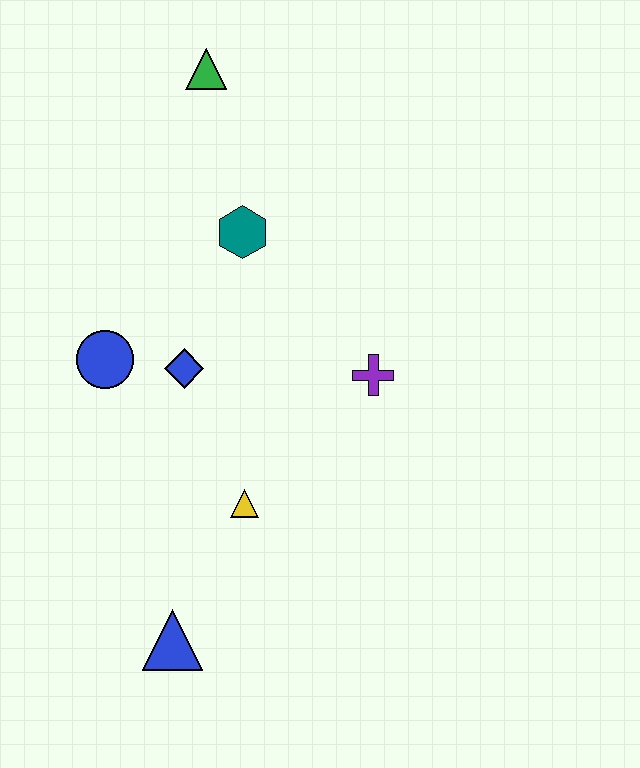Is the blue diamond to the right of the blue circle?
Yes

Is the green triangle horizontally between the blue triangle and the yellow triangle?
Yes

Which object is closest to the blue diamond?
The blue circle is closest to the blue diamond.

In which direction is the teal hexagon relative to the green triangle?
The teal hexagon is below the green triangle.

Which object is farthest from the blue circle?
The green triangle is farthest from the blue circle.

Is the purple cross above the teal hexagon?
No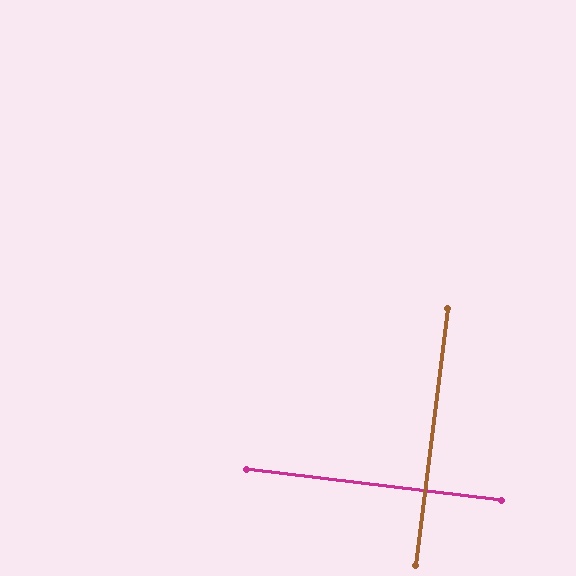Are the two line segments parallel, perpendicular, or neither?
Perpendicular — they meet at approximately 90°.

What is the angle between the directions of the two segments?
Approximately 90 degrees.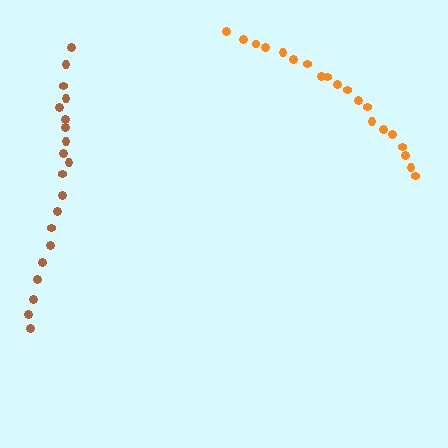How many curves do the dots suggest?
There are 2 distinct paths.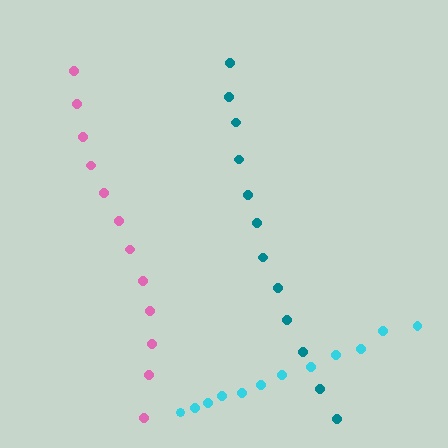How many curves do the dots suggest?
There are 3 distinct paths.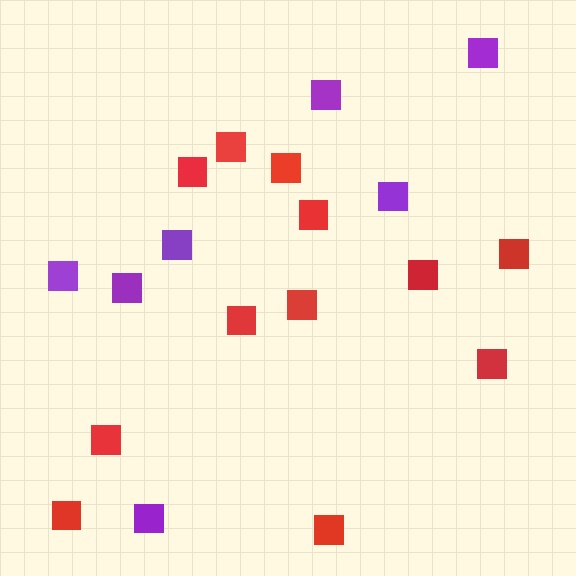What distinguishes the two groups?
There are 2 groups: one group of red squares (12) and one group of purple squares (7).